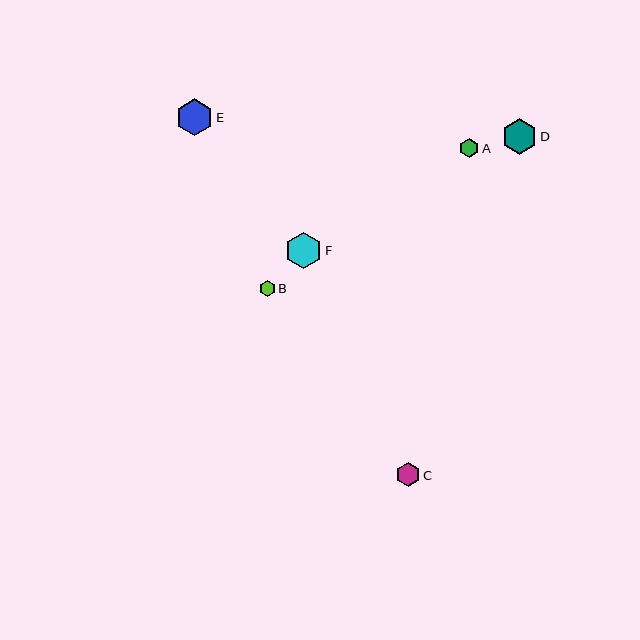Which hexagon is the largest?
Hexagon E is the largest with a size of approximately 37 pixels.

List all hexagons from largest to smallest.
From largest to smallest: E, F, D, C, A, B.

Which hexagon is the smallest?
Hexagon B is the smallest with a size of approximately 16 pixels.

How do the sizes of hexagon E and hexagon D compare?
Hexagon E and hexagon D are approximately the same size.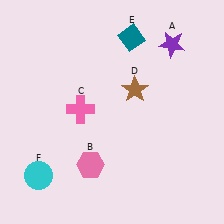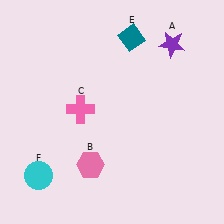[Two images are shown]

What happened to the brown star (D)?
The brown star (D) was removed in Image 2. It was in the top-right area of Image 1.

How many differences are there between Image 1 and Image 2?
There is 1 difference between the two images.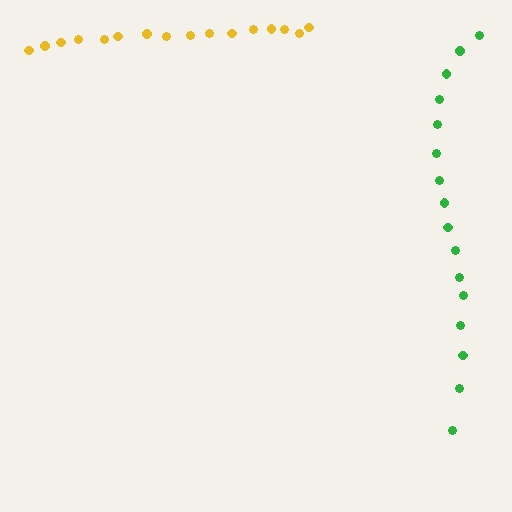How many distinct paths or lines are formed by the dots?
There are 2 distinct paths.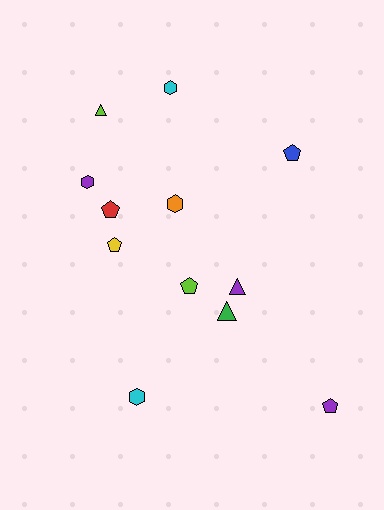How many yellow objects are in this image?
There is 1 yellow object.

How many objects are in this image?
There are 12 objects.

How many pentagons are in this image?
There are 5 pentagons.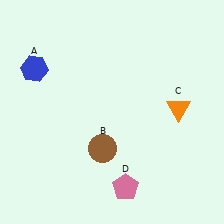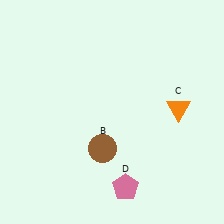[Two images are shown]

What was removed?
The blue hexagon (A) was removed in Image 2.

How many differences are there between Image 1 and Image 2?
There is 1 difference between the two images.